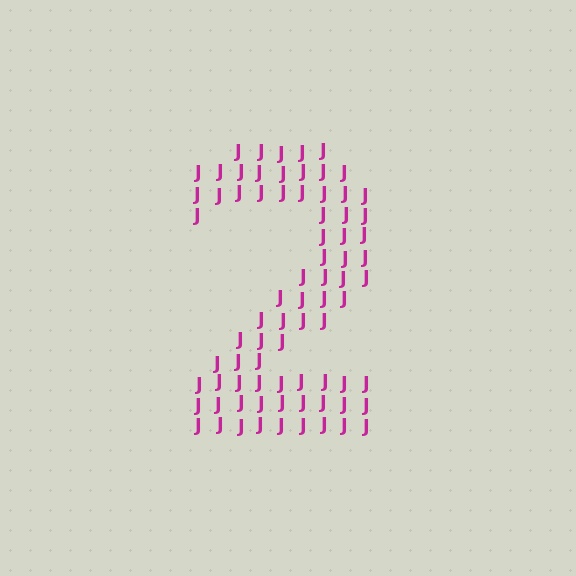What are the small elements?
The small elements are letter J's.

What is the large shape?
The large shape is the digit 2.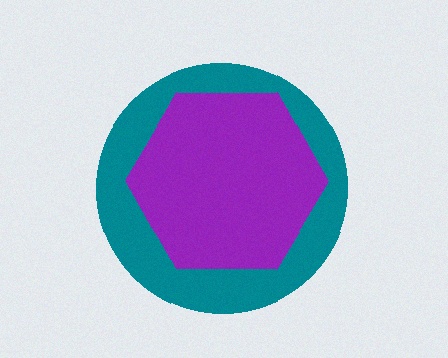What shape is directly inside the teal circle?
The purple hexagon.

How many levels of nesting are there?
2.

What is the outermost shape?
The teal circle.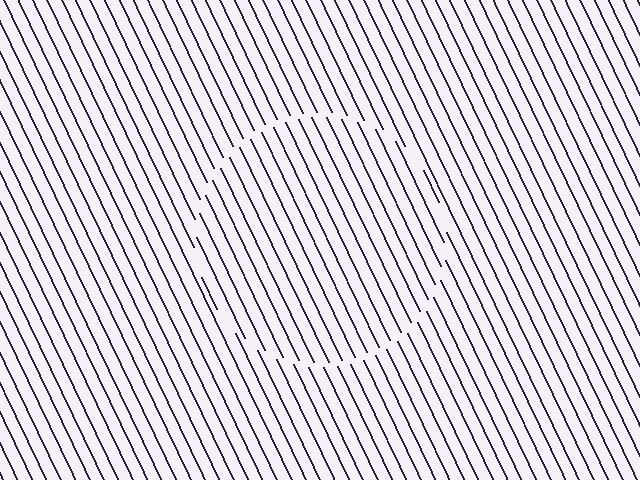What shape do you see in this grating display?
An illusory circle. The interior of the shape contains the same grating, shifted by half a period — the contour is defined by the phase discontinuity where line-ends from the inner and outer gratings abut.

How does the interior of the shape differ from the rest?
The interior of the shape contains the same grating, shifted by half a period — the contour is defined by the phase discontinuity where line-ends from the inner and outer gratings abut.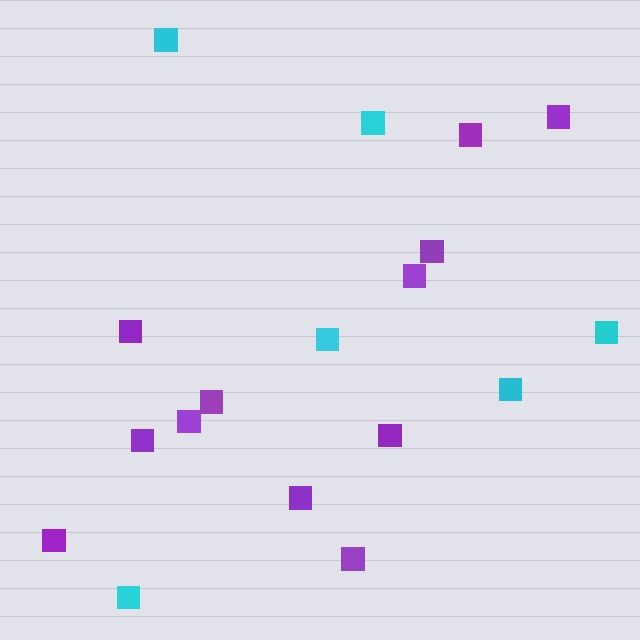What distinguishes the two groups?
There are 2 groups: one group of cyan squares (6) and one group of purple squares (12).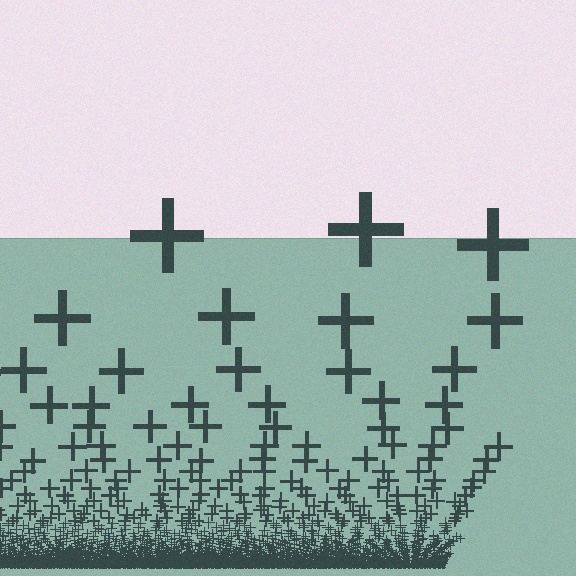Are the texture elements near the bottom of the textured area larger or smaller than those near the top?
Smaller. The gradient is inverted — elements near the bottom are smaller and denser.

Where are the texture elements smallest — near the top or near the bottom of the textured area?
Near the bottom.